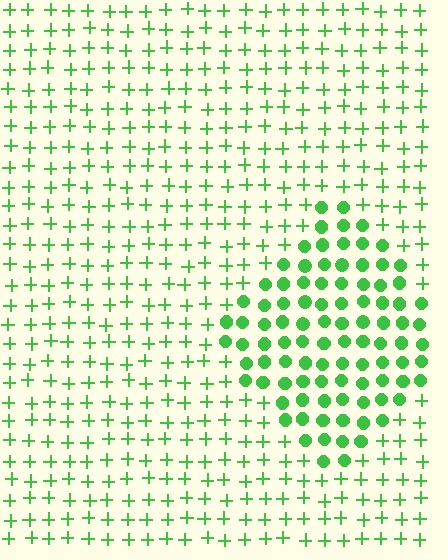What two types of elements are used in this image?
The image uses circles inside the diamond region and plus signs outside it.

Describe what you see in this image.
The image is filled with small green elements arranged in a uniform grid. A diamond-shaped region contains circles, while the surrounding area contains plus signs. The boundary is defined purely by the change in element shape.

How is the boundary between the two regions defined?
The boundary is defined by a change in element shape: circles inside vs. plus signs outside. All elements share the same color and spacing.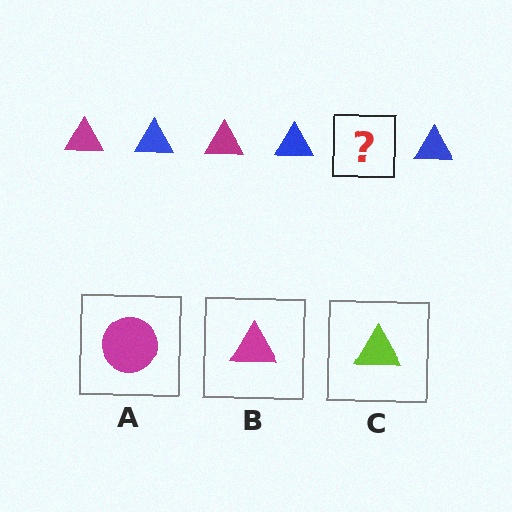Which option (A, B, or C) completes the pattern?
B.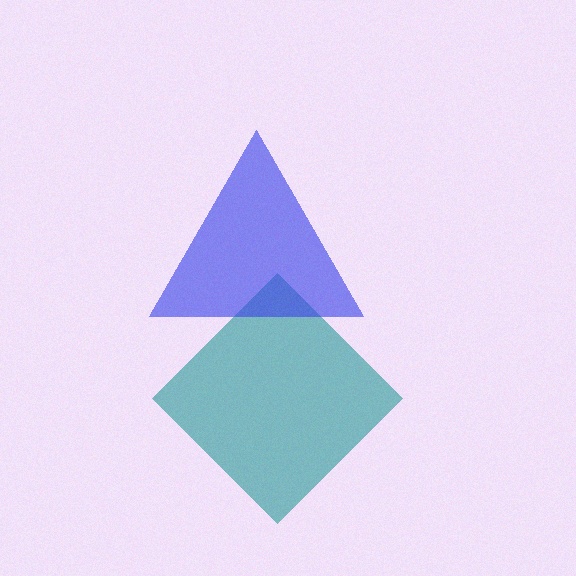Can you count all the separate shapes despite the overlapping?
Yes, there are 2 separate shapes.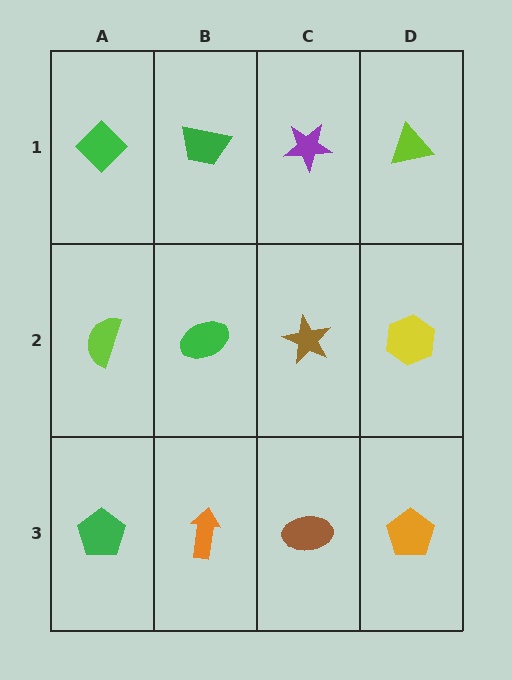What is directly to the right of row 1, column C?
A lime triangle.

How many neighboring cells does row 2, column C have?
4.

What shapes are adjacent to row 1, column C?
A brown star (row 2, column C), a green trapezoid (row 1, column B), a lime triangle (row 1, column D).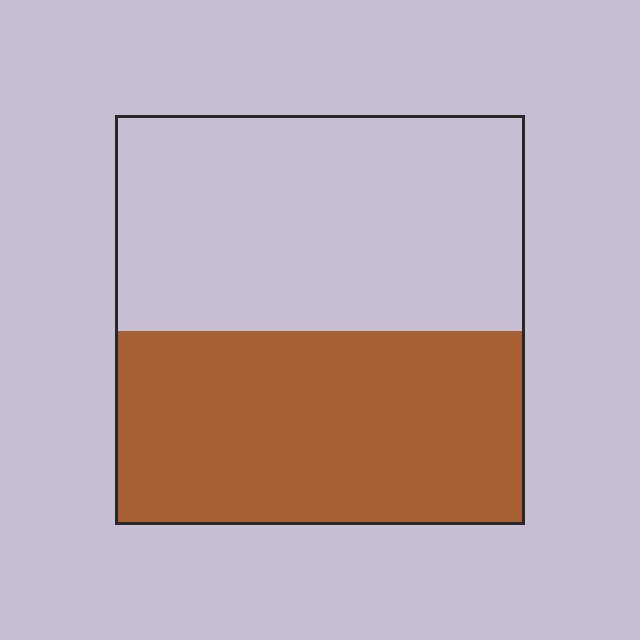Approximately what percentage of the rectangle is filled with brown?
Approximately 45%.